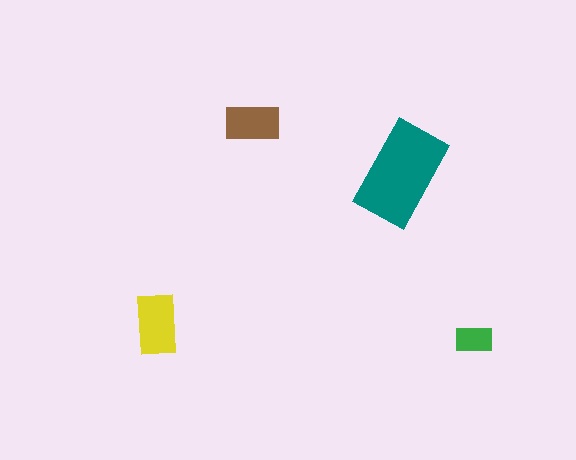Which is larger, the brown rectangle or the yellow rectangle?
The yellow one.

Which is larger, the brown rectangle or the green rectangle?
The brown one.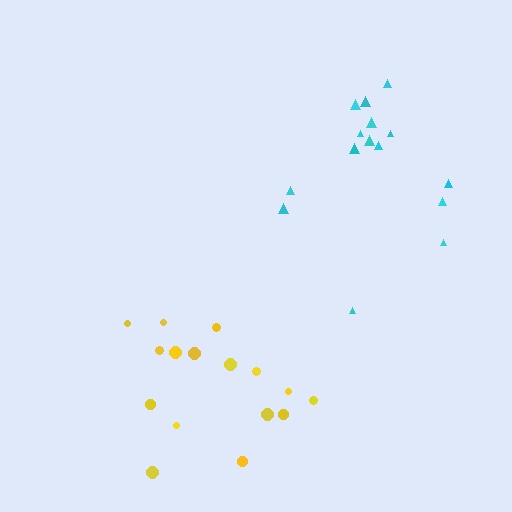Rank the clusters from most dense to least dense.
cyan, yellow.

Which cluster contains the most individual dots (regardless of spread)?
Yellow (16).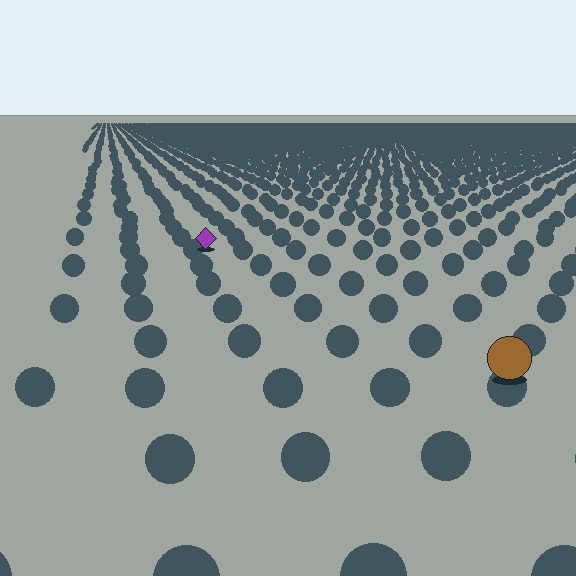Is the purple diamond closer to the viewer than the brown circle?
No. The brown circle is closer — you can tell from the texture gradient: the ground texture is coarser near it.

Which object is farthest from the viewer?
The purple diamond is farthest from the viewer. It appears smaller and the ground texture around it is denser.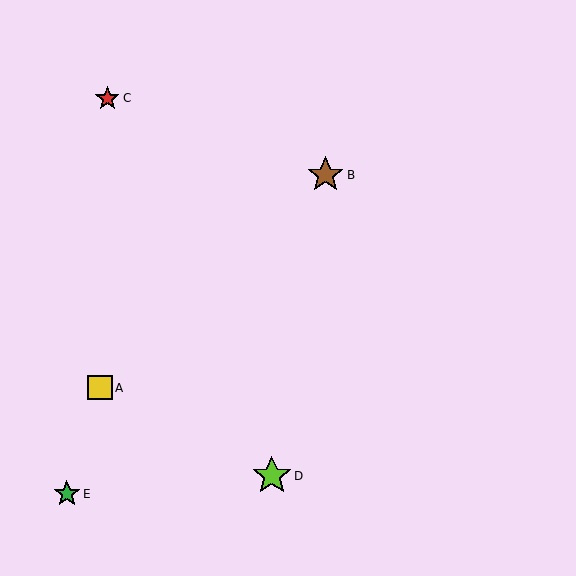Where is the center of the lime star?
The center of the lime star is at (272, 476).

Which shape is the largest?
The lime star (labeled D) is the largest.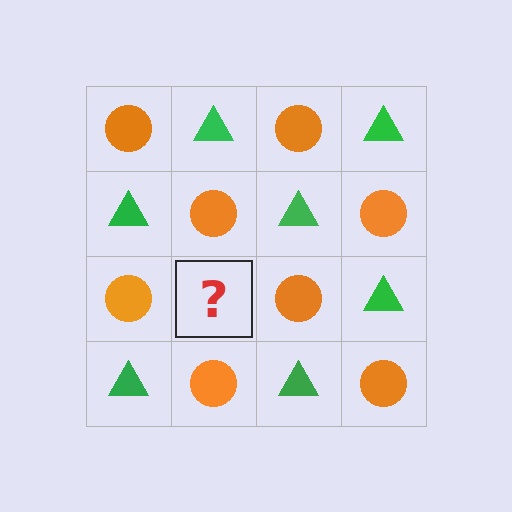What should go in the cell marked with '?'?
The missing cell should contain a green triangle.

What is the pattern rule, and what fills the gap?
The rule is that it alternates orange circle and green triangle in a checkerboard pattern. The gap should be filled with a green triangle.